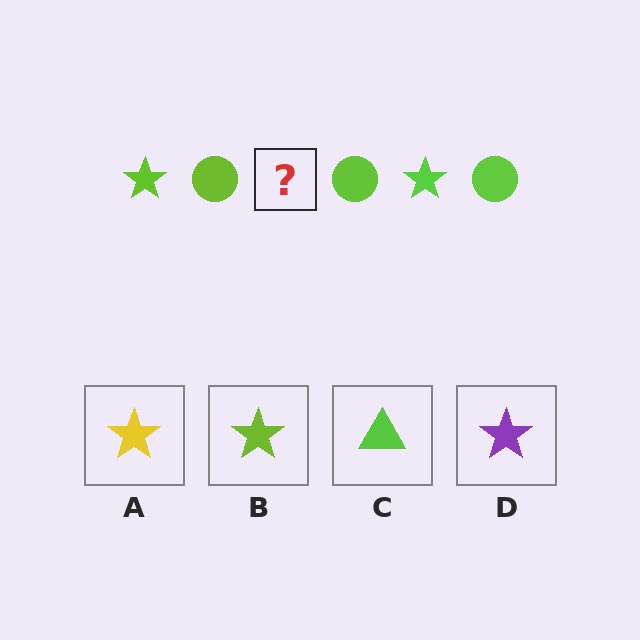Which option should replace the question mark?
Option B.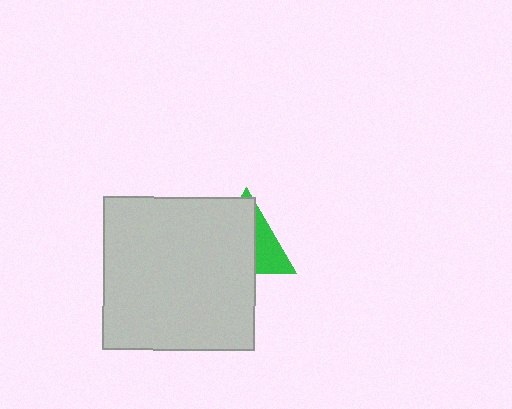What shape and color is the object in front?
The object in front is a light gray square.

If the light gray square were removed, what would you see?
You would see the complete green triangle.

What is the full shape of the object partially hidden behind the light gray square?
The partially hidden object is a green triangle.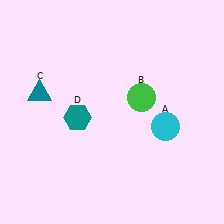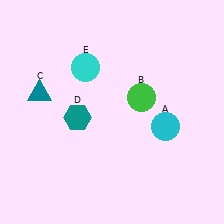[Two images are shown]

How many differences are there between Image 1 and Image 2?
There is 1 difference between the two images.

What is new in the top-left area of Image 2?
A cyan circle (E) was added in the top-left area of Image 2.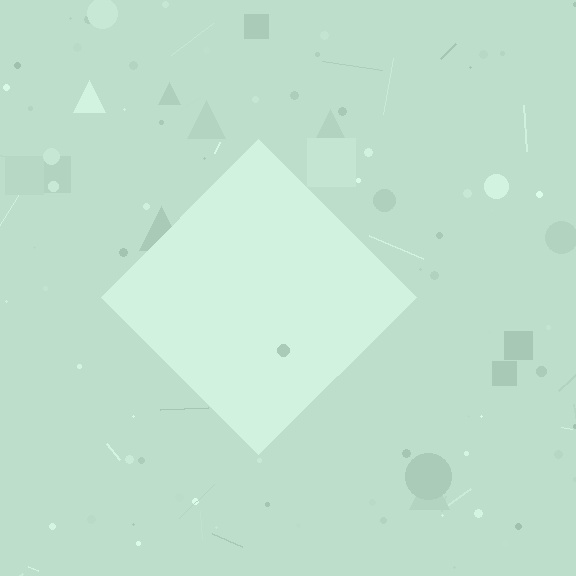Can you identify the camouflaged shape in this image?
The camouflaged shape is a diamond.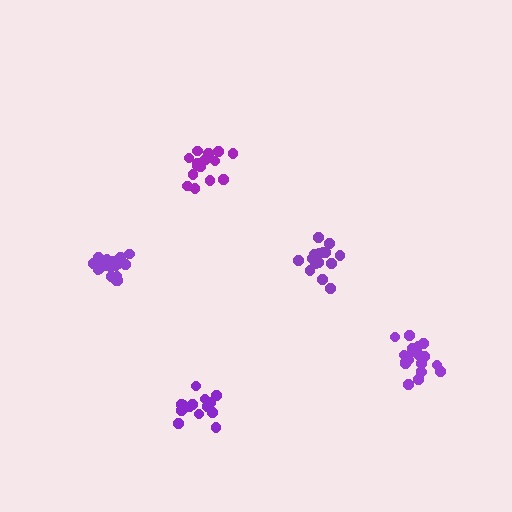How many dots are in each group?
Group 1: 15 dots, Group 2: 15 dots, Group 3: 15 dots, Group 4: 19 dots, Group 5: 21 dots (85 total).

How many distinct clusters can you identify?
There are 5 distinct clusters.